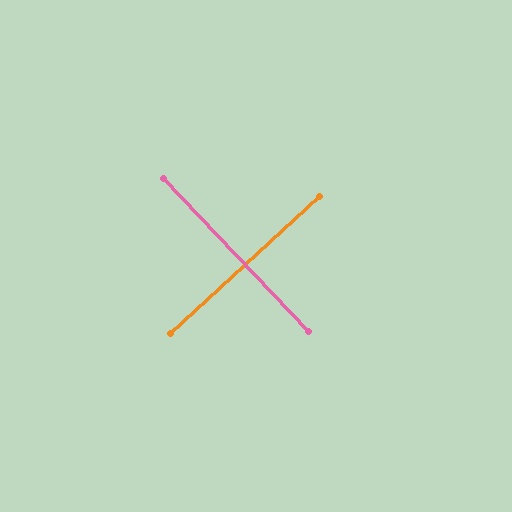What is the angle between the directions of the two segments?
Approximately 89 degrees.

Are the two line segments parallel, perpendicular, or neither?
Perpendicular — they meet at approximately 89°.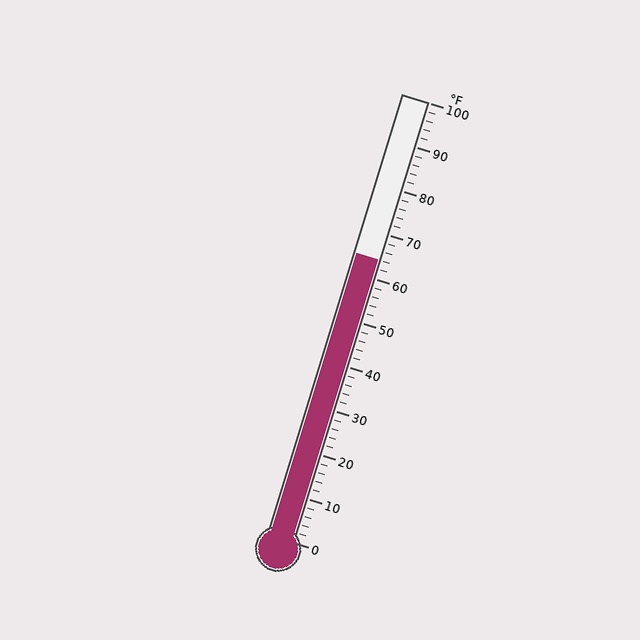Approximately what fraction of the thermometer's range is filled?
The thermometer is filled to approximately 65% of its range.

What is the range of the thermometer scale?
The thermometer scale ranges from 0°F to 100°F.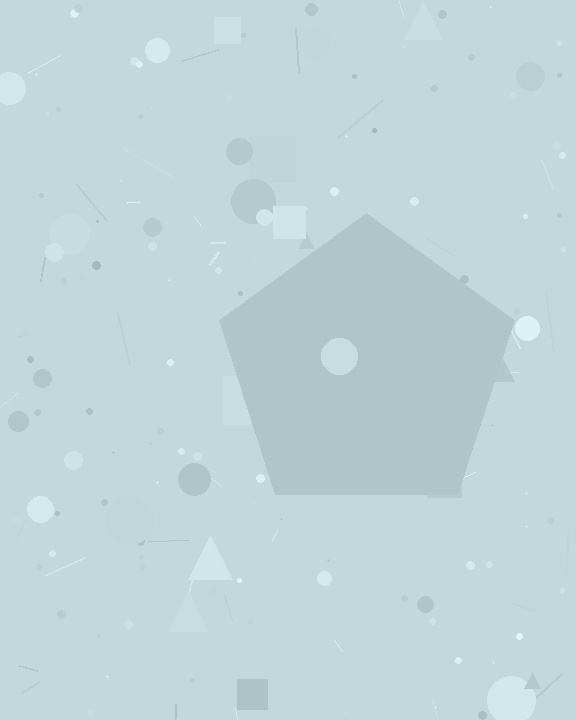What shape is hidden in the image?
A pentagon is hidden in the image.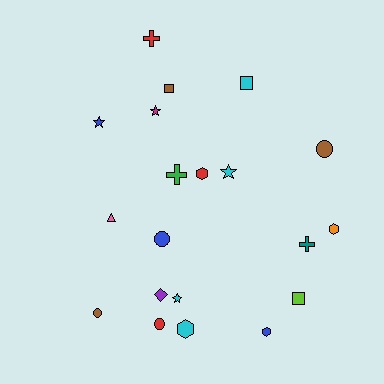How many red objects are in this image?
There are 3 red objects.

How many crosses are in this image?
There are 3 crosses.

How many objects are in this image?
There are 20 objects.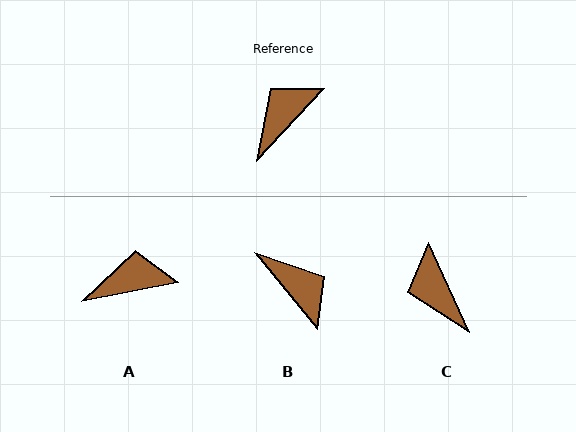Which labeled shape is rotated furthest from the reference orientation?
B, about 99 degrees away.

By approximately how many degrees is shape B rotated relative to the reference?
Approximately 99 degrees clockwise.